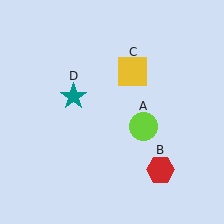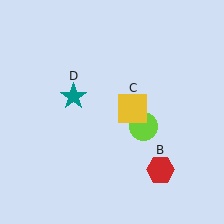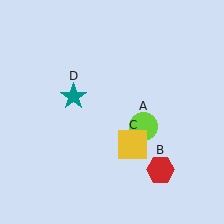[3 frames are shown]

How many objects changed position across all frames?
1 object changed position: yellow square (object C).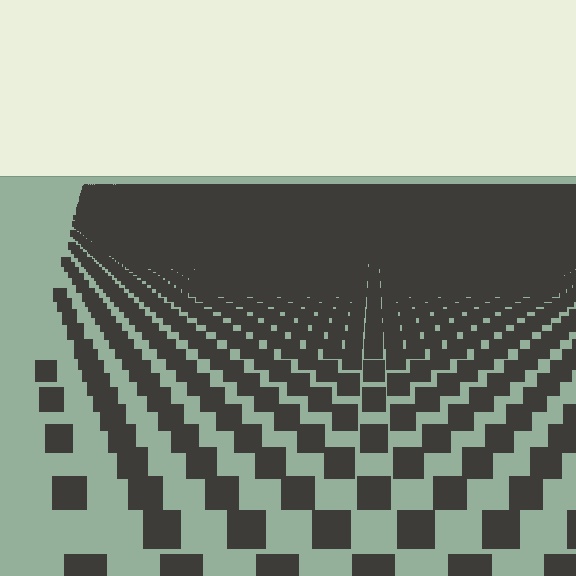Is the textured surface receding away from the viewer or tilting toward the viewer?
The surface is receding away from the viewer. Texture elements get smaller and denser toward the top.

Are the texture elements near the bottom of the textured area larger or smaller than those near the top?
Larger. Near the bottom, elements are closer to the viewer and appear at a bigger on-screen size.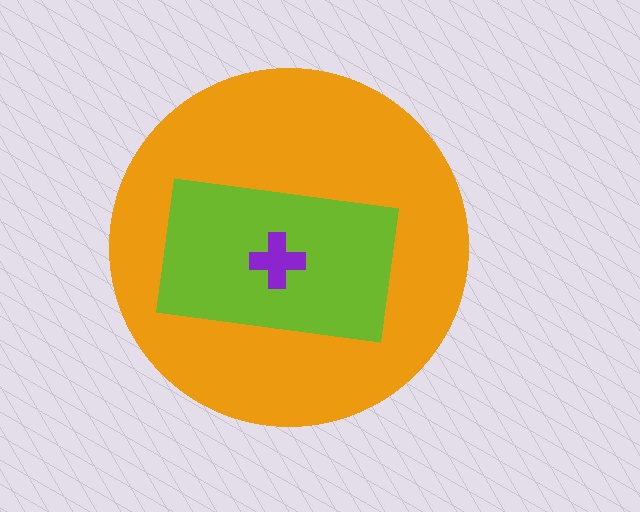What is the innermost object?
The purple cross.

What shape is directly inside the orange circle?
The lime rectangle.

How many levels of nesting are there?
3.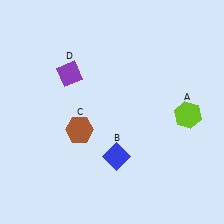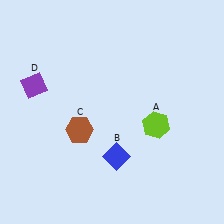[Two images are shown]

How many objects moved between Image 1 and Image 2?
2 objects moved between the two images.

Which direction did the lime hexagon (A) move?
The lime hexagon (A) moved left.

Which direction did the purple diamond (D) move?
The purple diamond (D) moved left.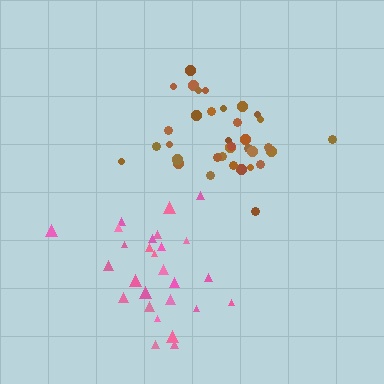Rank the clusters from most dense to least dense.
brown, pink.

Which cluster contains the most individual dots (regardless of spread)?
Brown (35).